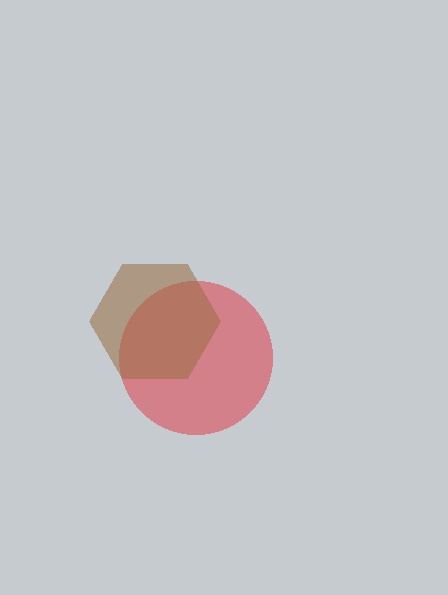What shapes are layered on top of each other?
The layered shapes are: a red circle, a brown hexagon.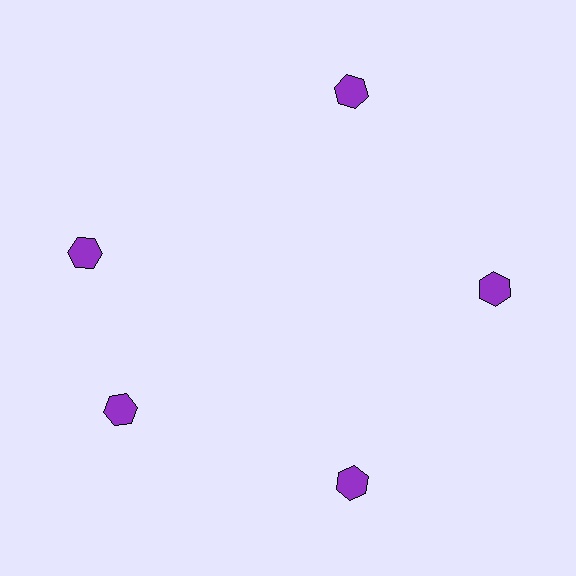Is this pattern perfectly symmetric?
No. The 5 purple hexagons are arranged in a ring, but one element near the 10 o'clock position is rotated out of alignment along the ring, breaking the 5-fold rotational symmetry.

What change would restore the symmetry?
The symmetry would be restored by rotating it back into even spacing with its neighbors so that all 5 hexagons sit at equal angles and equal distance from the center.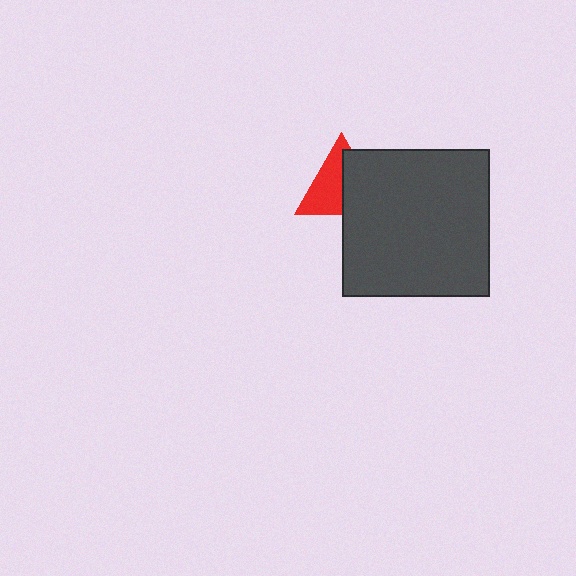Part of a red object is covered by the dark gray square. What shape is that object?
It is a triangle.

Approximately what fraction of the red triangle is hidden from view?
Roughly 48% of the red triangle is hidden behind the dark gray square.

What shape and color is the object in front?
The object in front is a dark gray square.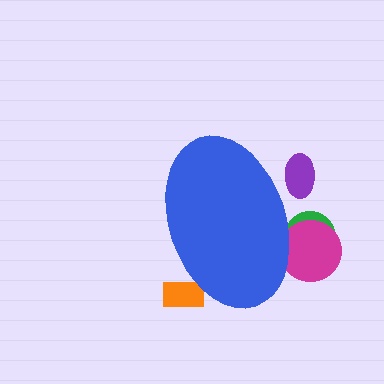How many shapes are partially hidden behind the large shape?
4 shapes are partially hidden.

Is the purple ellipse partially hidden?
Yes, the purple ellipse is partially hidden behind the blue ellipse.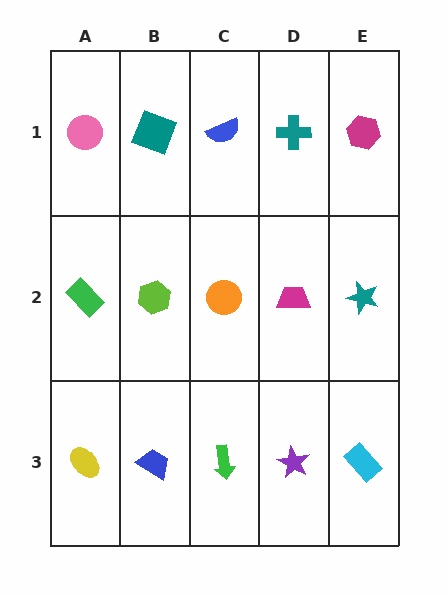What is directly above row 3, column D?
A magenta trapezoid.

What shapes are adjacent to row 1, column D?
A magenta trapezoid (row 2, column D), a blue semicircle (row 1, column C), a magenta hexagon (row 1, column E).